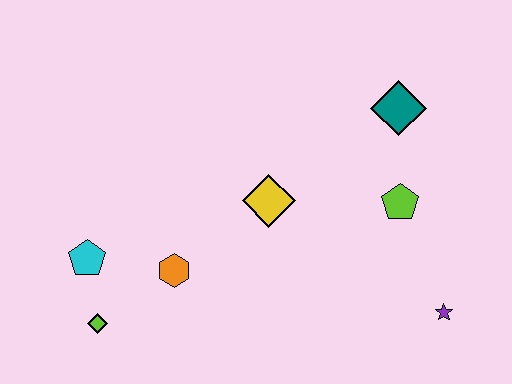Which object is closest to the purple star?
The lime pentagon is closest to the purple star.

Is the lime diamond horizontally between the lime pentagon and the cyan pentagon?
Yes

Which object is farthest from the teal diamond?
The lime diamond is farthest from the teal diamond.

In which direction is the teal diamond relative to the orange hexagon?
The teal diamond is to the right of the orange hexagon.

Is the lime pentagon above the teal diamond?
No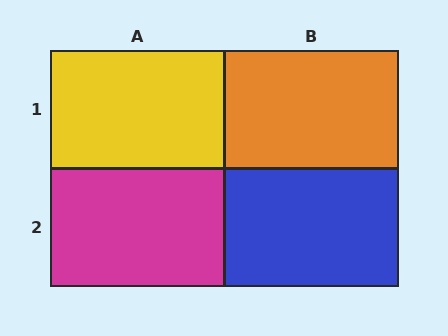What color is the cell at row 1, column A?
Yellow.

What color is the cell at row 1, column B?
Orange.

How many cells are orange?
1 cell is orange.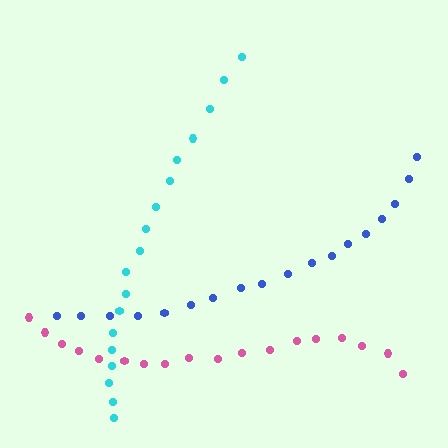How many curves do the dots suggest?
There are 3 distinct paths.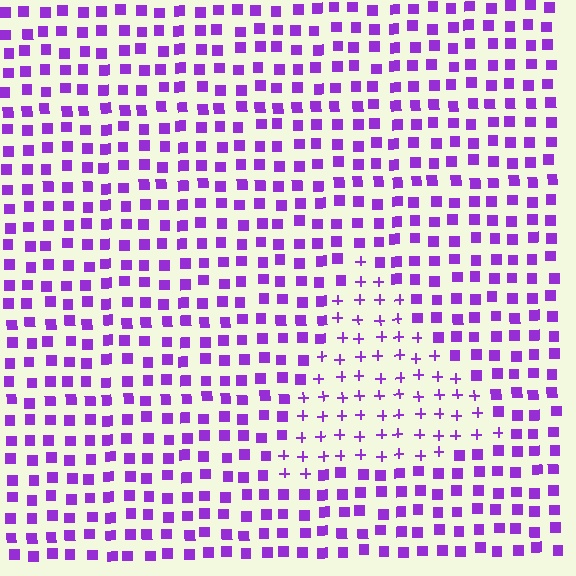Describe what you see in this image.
The image is filled with small purple elements arranged in a uniform grid. A triangle-shaped region contains plus signs, while the surrounding area contains squares. The boundary is defined purely by the change in element shape.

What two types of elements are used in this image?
The image uses plus signs inside the triangle region and squares outside it.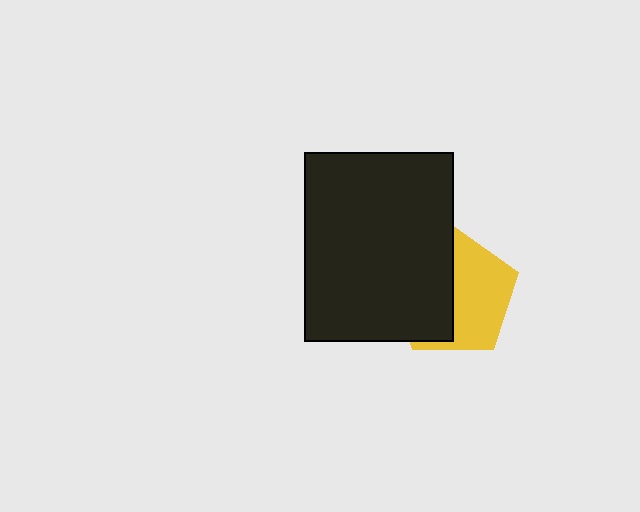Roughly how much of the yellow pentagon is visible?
About half of it is visible (roughly 52%).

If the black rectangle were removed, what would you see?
You would see the complete yellow pentagon.